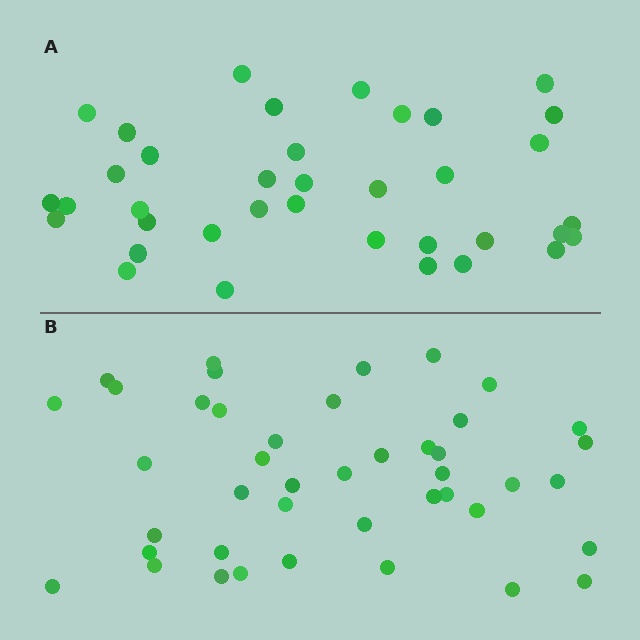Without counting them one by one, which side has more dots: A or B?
Region B (the bottom region) has more dots.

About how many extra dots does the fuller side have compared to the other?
Region B has about 6 more dots than region A.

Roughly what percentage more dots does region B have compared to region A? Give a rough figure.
About 15% more.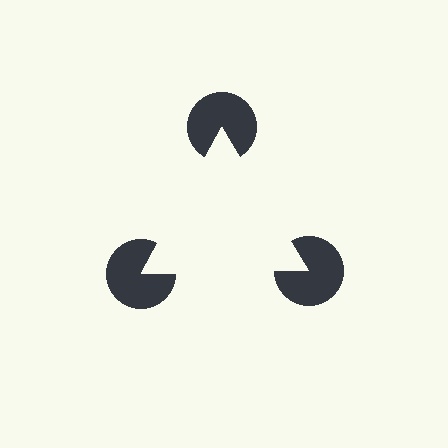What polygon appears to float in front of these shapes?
An illusory triangle — its edges are inferred from the aligned wedge cuts in the pac-man discs, not physically drawn.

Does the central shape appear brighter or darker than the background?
It typically appears slightly brighter than the background, even though no actual brightness change is drawn.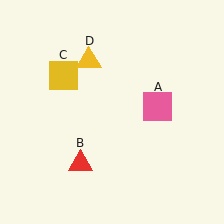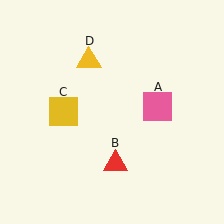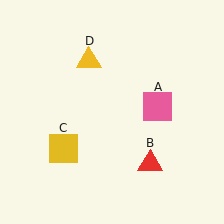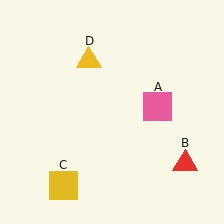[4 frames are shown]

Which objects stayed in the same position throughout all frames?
Pink square (object A) and yellow triangle (object D) remained stationary.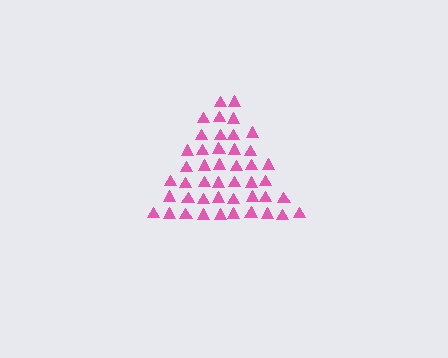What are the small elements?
The small elements are triangles.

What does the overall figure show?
The overall figure shows a triangle.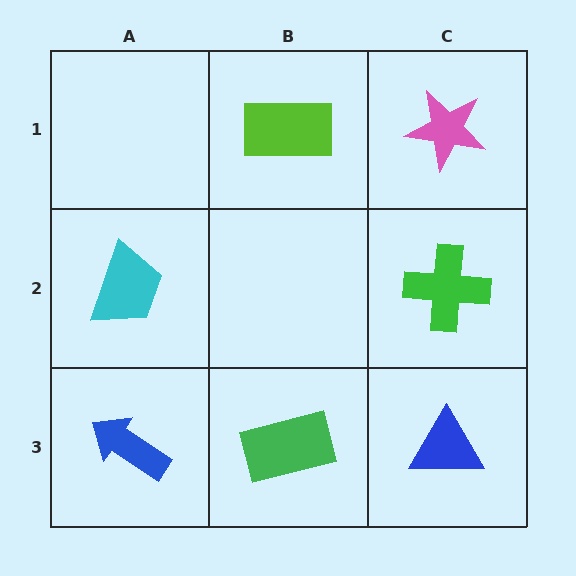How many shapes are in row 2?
2 shapes.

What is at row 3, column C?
A blue triangle.